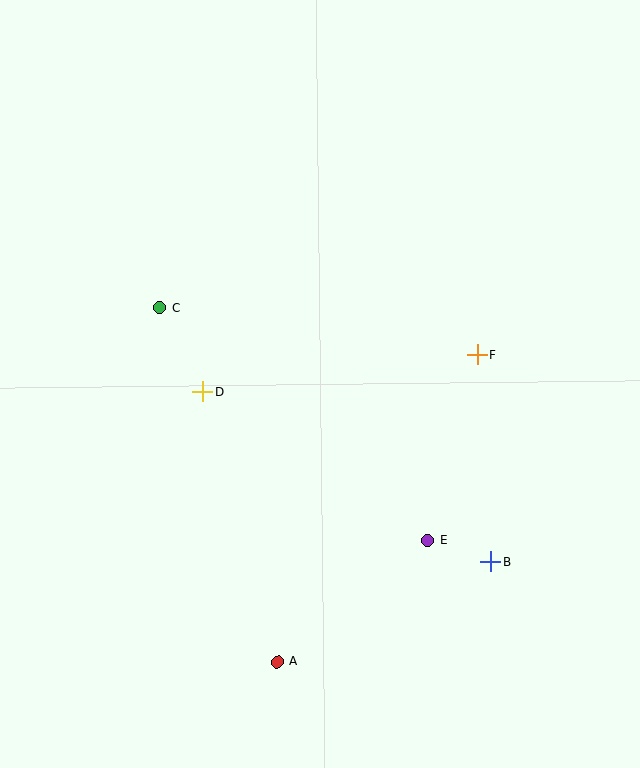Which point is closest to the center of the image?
Point D at (203, 392) is closest to the center.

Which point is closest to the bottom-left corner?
Point A is closest to the bottom-left corner.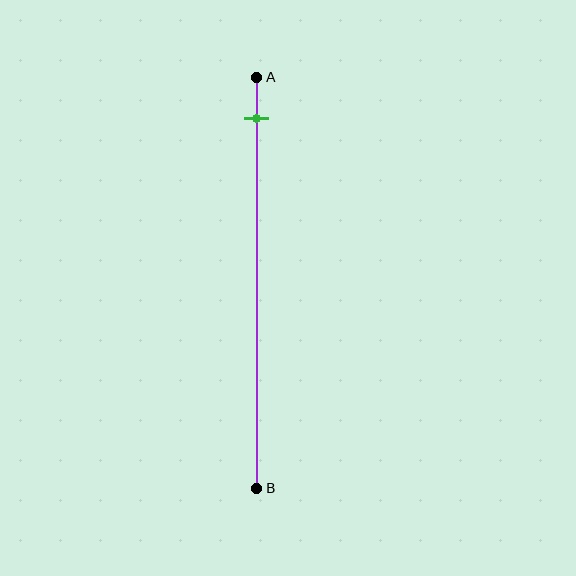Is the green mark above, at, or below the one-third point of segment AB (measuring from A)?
The green mark is above the one-third point of segment AB.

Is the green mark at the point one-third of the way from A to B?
No, the mark is at about 10% from A, not at the 33% one-third point.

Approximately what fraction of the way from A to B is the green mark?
The green mark is approximately 10% of the way from A to B.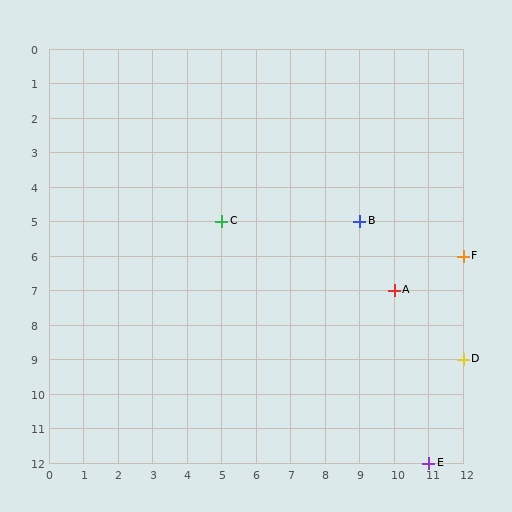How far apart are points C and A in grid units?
Points C and A are 5 columns and 2 rows apart (about 5.4 grid units diagonally).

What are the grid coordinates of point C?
Point C is at grid coordinates (5, 5).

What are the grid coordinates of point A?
Point A is at grid coordinates (10, 7).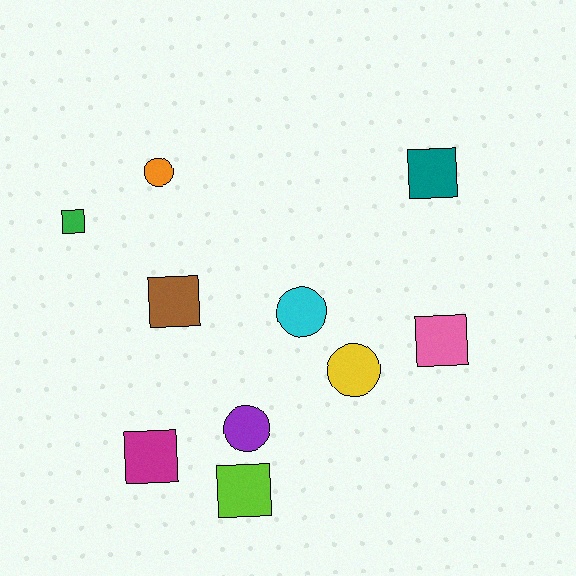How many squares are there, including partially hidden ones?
There are 6 squares.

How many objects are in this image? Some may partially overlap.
There are 10 objects.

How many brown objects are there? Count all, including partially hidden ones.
There is 1 brown object.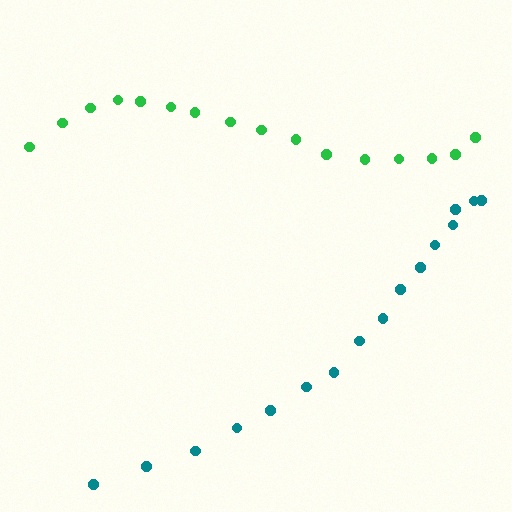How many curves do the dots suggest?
There are 2 distinct paths.